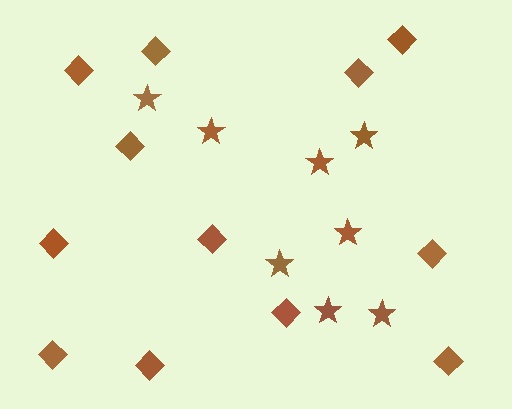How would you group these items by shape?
There are 2 groups: one group of diamonds (12) and one group of stars (8).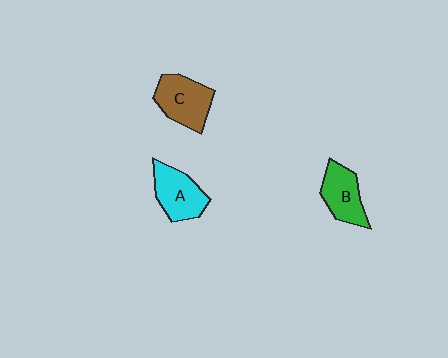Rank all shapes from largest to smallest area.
From largest to smallest: C (brown), A (cyan), B (green).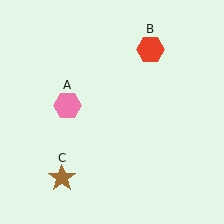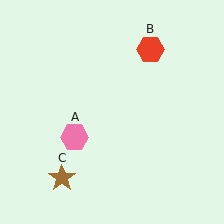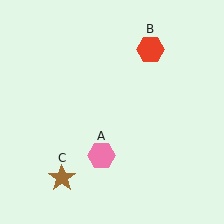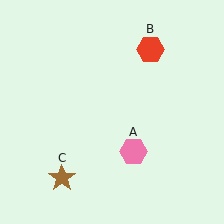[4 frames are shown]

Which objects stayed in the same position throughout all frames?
Red hexagon (object B) and brown star (object C) remained stationary.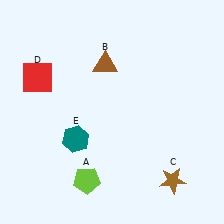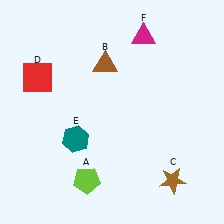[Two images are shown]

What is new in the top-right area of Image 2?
A magenta triangle (F) was added in the top-right area of Image 2.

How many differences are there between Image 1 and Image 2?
There is 1 difference between the two images.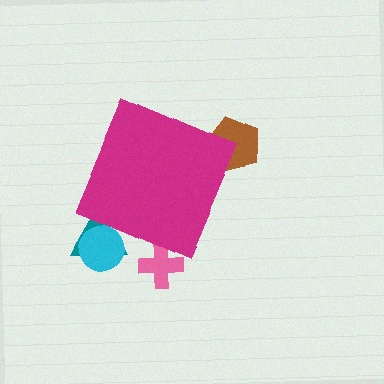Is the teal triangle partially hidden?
Yes, the teal triangle is partially hidden behind the magenta diamond.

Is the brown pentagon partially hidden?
Yes, the brown pentagon is partially hidden behind the magenta diamond.